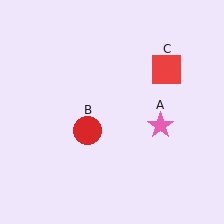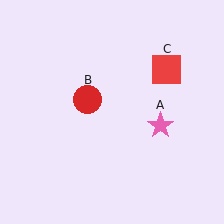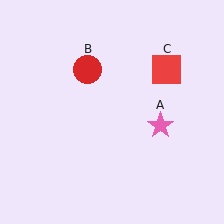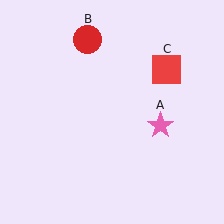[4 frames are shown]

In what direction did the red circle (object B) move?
The red circle (object B) moved up.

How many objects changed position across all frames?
1 object changed position: red circle (object B).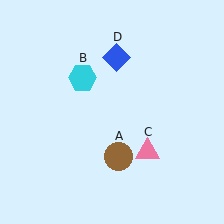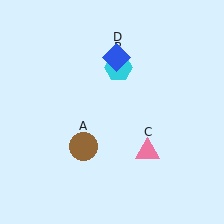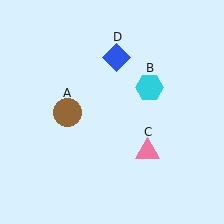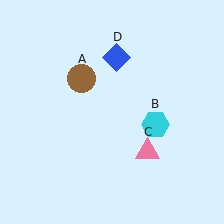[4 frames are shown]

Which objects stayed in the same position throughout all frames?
Pink triangle (object C) and blue diamond (object D) remained stationary.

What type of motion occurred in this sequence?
The brown circle (object A), cyan hexagon (object B) rotated clockwise around the center of the scene.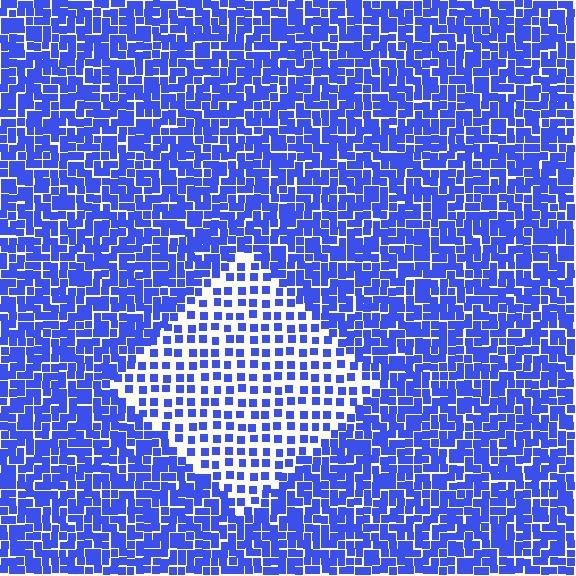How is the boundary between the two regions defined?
The boundary is defined by a change in element density (approximately 2.1x ratio). All elements are the same color, size, and shape.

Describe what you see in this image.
The image contains small blue elements arranged at two different densities. A diamond-shaped region is visible where the elements are less densely packed than the surrounding area.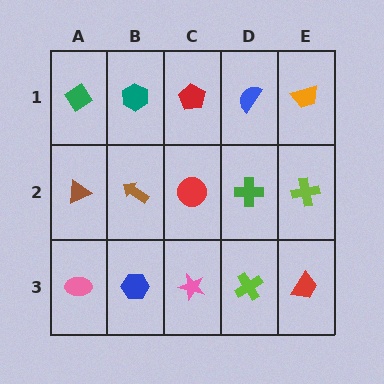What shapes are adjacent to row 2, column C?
A red pentagon (row 1, column C), a pink star (row 3, column C), a brown arrow (row 2, column B), a green cross (row 2, column D).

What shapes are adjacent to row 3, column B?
A brown arrow (row 2, column B), a pink ellipse (row 3, column A), a pink star (row 3, column C).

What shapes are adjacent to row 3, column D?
A green cross (row 2, column D), a pink star (row 3, column C), a red trapezoid (row 3, column E).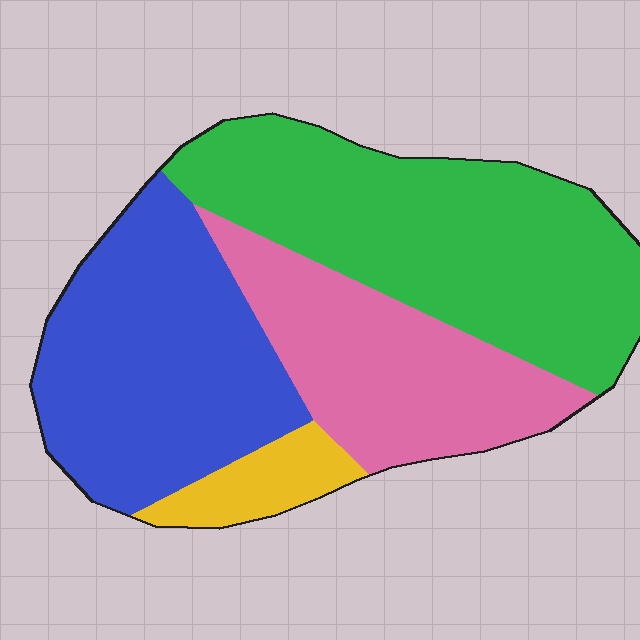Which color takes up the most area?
Green, at roughly 40%.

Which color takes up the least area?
Yellow, at roughly 5%.